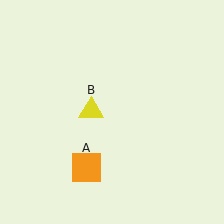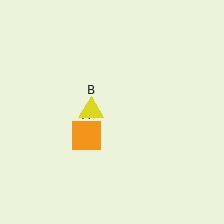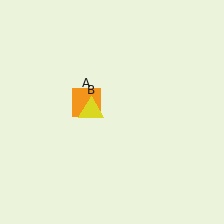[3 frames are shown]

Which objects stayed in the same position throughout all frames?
Yellow triangle (object B) remained stationary.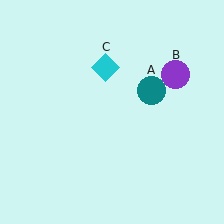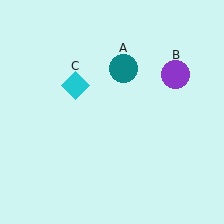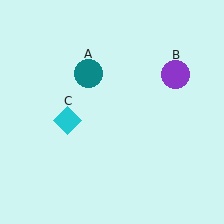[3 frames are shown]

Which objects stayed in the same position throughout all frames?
Purple circle (object B) remained stationary.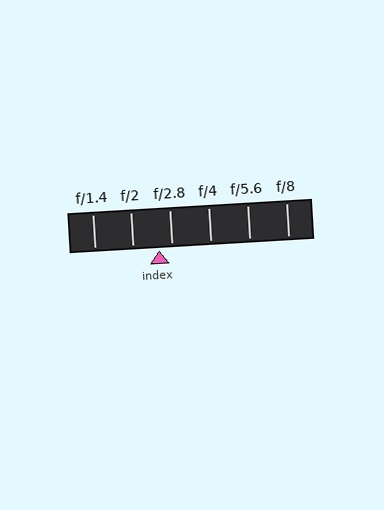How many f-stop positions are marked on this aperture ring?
There are 6 f-stop positions marked.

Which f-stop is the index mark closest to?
The index mark is closest to f/2.8.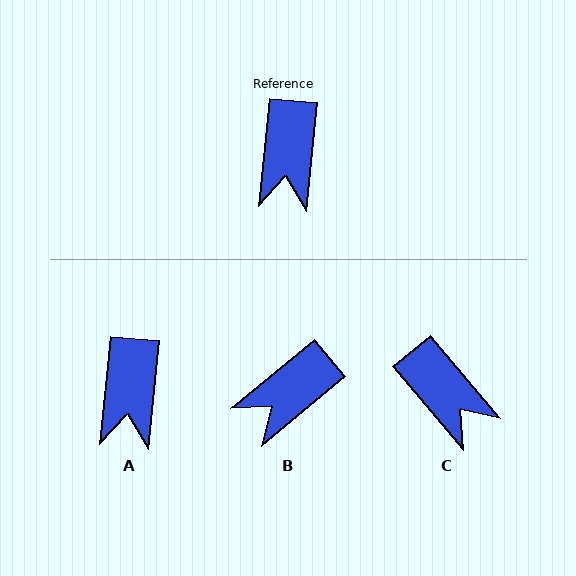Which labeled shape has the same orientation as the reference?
A.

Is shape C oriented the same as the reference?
No, it is off by about 46 degrees.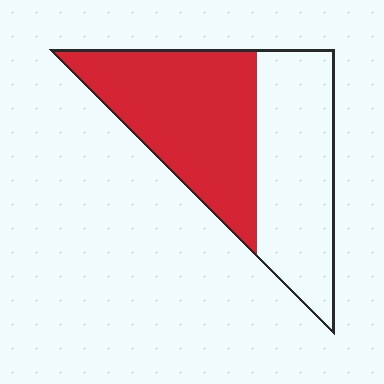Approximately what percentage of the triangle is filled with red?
Approximately 55%.